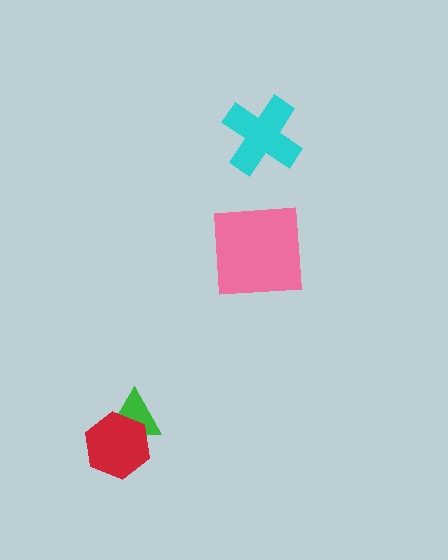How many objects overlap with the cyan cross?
0 objects overlap with the cyan cross.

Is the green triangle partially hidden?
Yes, it is partially covered by another shape.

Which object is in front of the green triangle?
The red hexagon is in front of the green triangle.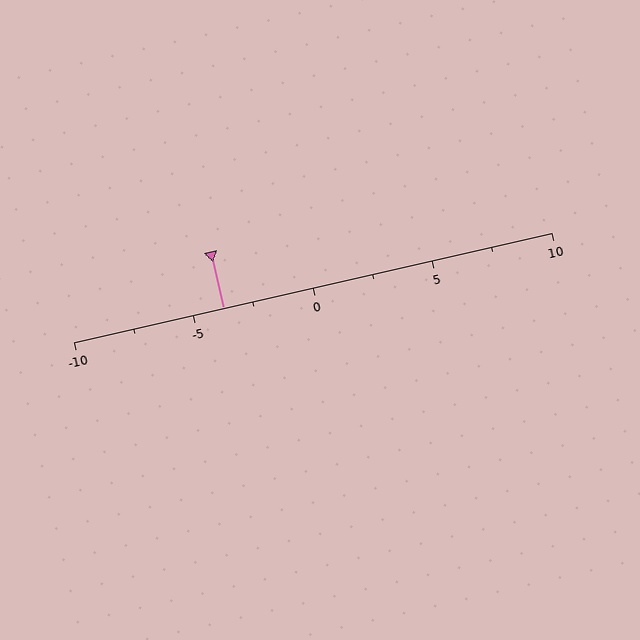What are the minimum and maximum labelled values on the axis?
The axis runs from -10 to 10.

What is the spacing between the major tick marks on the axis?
The major ticks are spaced 5 apart.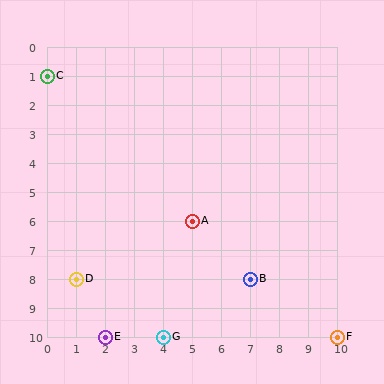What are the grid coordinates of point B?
Point B is at grid coordinates (7, 8).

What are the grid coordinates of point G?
Point G is at grid coordinates (4, 10).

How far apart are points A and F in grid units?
Points A and F are 5 columns and 4 rows apart (about 6.4 grid units diagonally).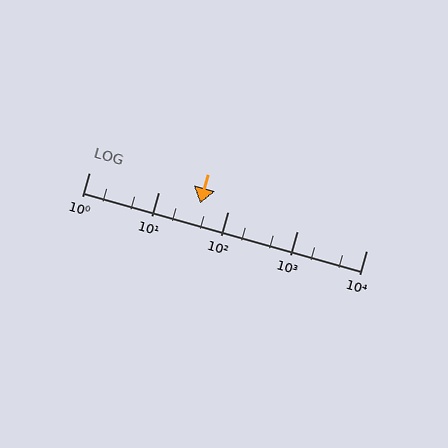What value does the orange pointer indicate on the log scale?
The pointer indicates approximately 40.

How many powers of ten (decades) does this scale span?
The scale spans 4 decades, from 1 to 10000.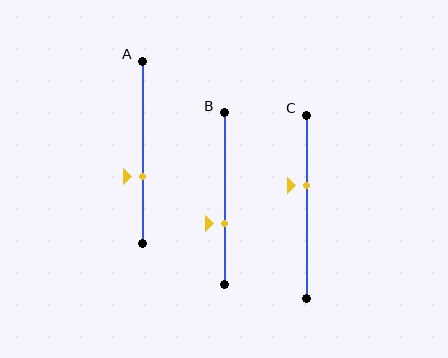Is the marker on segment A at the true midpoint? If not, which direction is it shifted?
No, the marker on segment A is shifted downward by about 13% of the segment length.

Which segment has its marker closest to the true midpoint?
Segment C has its marker closest to the true midpoint.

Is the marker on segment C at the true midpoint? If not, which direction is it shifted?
No, the marker on segment C is shifted upward by about 12% of the segment length.